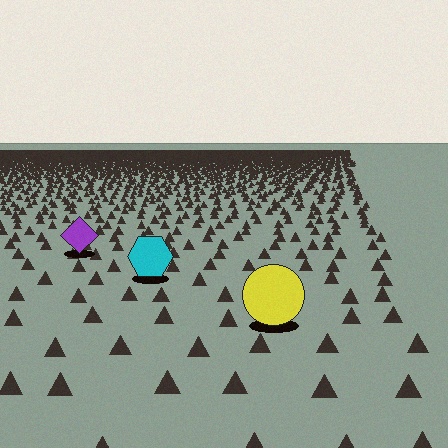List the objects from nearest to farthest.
From nearest to farthest: the yellow circle, the cyan hexagon, the purple diamond.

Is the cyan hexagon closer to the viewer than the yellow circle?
No. The yellow circle is closer — you can tell from the texture gradient: the ground texture is coarser near it.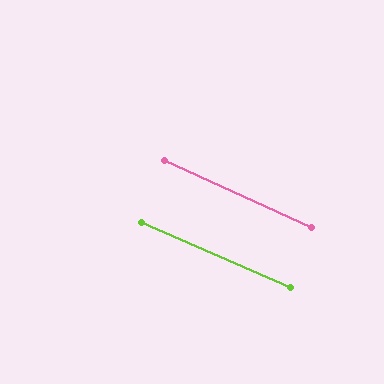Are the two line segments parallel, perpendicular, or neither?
Parallel — their directions differ by only 0.7°.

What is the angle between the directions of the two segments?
Approximately 1 degree.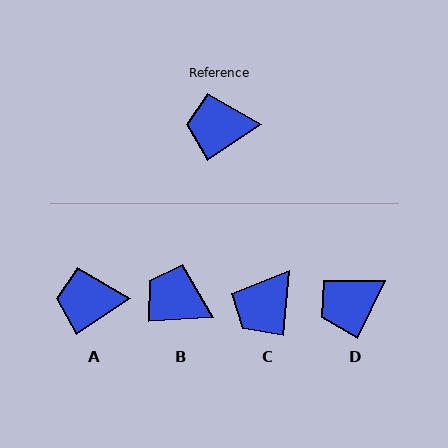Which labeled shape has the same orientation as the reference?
A.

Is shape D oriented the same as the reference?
No, it is off by about 30 degrees.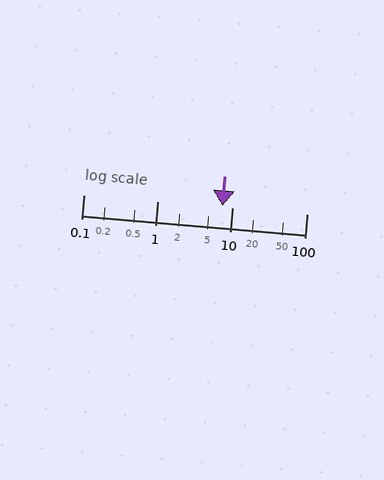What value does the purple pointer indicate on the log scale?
The pointer indicates approximately 7.3.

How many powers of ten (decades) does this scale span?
The scale spans 3 decades, from 0.1 to 100.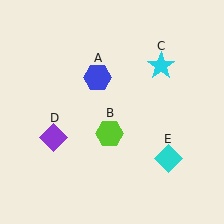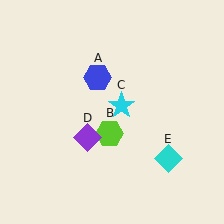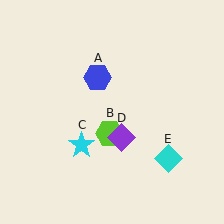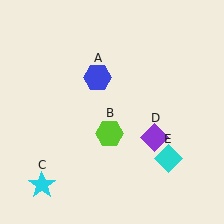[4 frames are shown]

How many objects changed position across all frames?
2 objects changed position: cyan star (object C), purple diamond (object D).